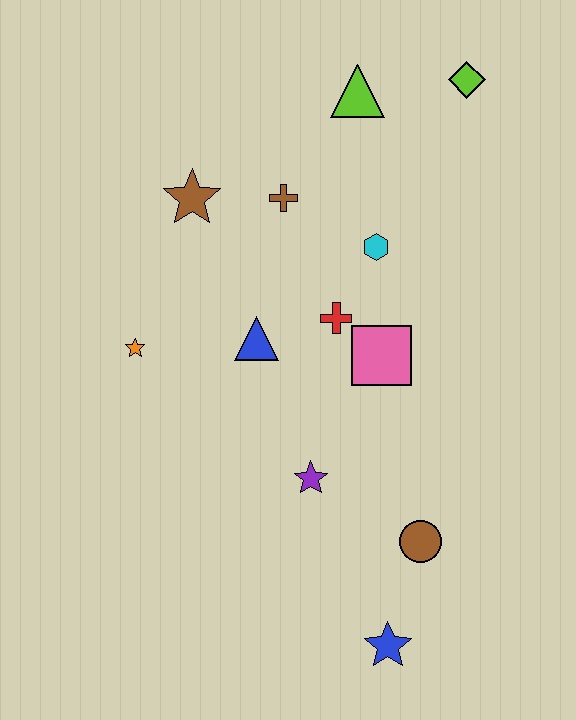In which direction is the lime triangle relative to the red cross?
The lime triangle is above the red cross.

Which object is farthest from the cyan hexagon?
The blue star is farthest from the cyan hexagon.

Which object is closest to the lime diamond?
The lime triangle is closest to the lime diamond.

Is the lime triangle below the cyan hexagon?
No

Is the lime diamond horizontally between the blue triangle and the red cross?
No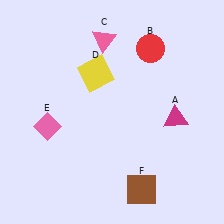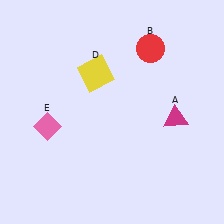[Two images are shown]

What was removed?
The brown square (F), the pink triangle (C) were removed in Image 2.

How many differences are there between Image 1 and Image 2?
There are 2 differences between the two images.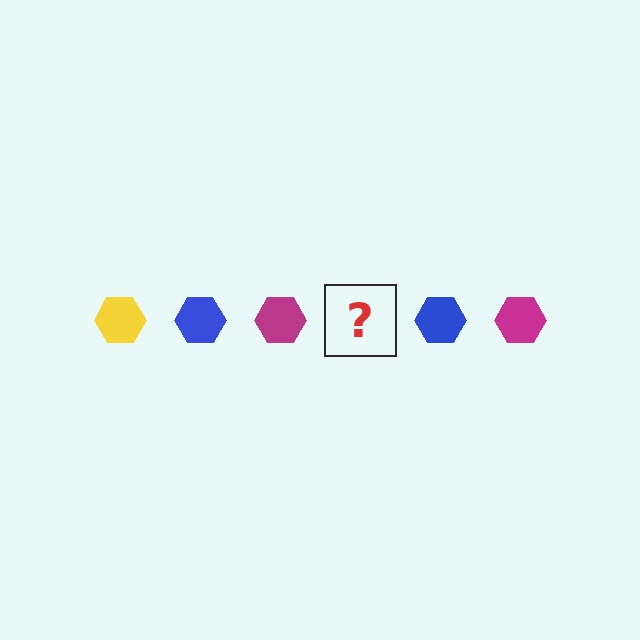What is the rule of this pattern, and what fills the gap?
The rule is that the pattern cycles through yellow, blue, magenta hexagons. The gap should be filled with a yellow hexagon.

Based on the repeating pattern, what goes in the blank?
The blank should be a yellow hexagon.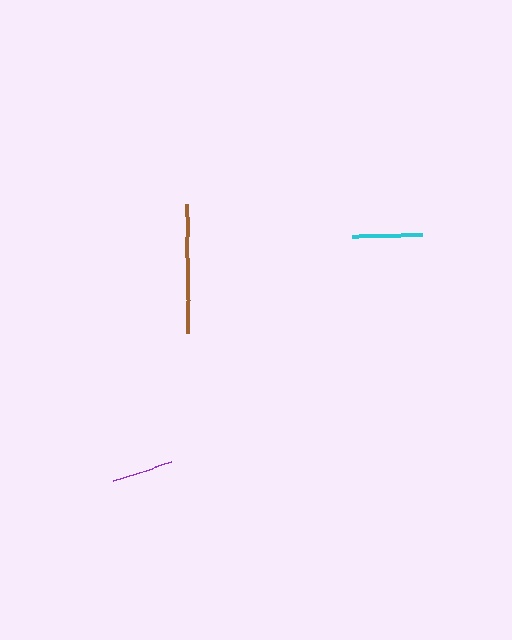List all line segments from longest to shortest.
From longest to shortest: brown, cyan, purple.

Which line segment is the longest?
The brown line is the longest at approximately 130 pixels.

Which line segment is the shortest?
The purple line is the shortest at approximately 62 pixels.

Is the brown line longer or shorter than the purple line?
The brown line is longer than the purple line.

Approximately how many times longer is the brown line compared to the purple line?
The brown line is approximately 2.1 times the length of the purple line.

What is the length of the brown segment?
The brown segment is approximately 130 pixels long.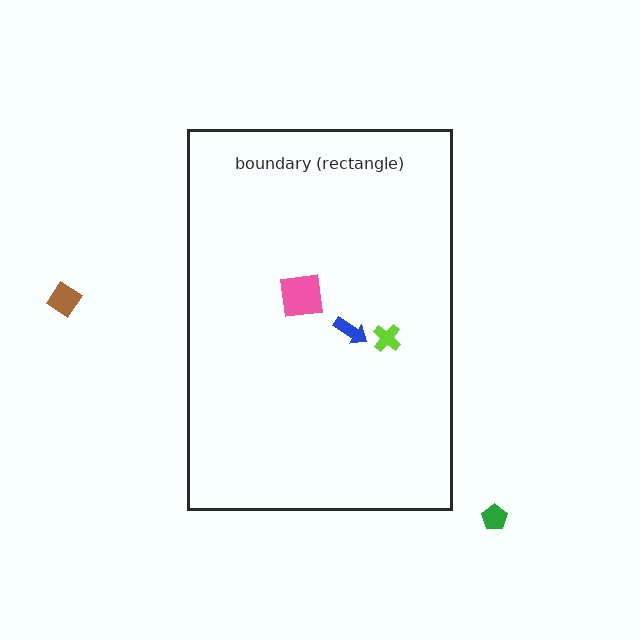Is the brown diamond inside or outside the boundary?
Outside.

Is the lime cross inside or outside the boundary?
Inside.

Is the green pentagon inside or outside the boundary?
Outside.